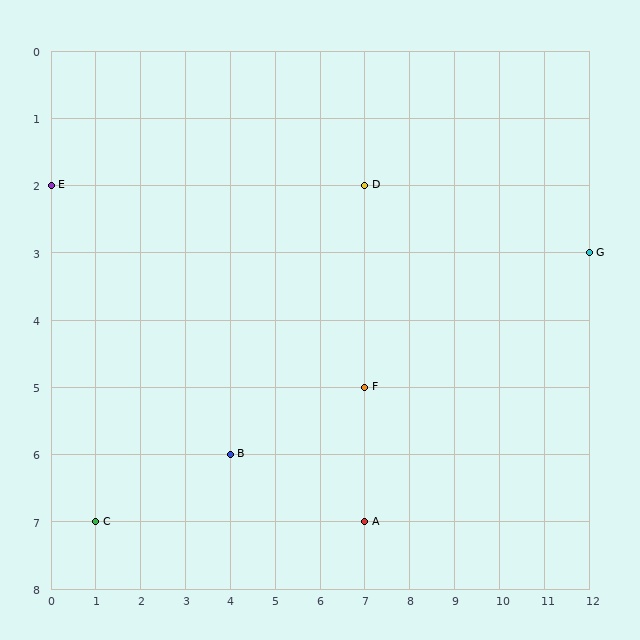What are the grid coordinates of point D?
Point D is at grid coordinates (7, 2).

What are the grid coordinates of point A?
Point A is at grid coordinates (7, 7).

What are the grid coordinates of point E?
Point E is at grid coordinates (0, 2).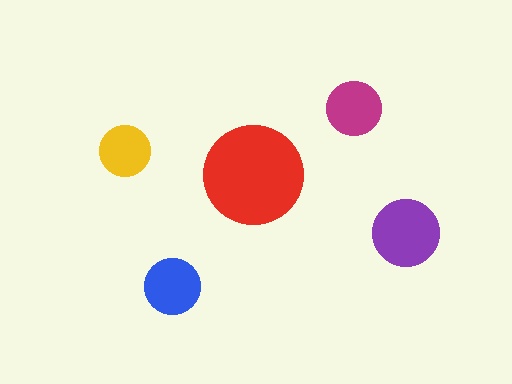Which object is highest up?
The magenta circle is topmost.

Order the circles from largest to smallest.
the red one, the purple one, the blue one, the magenta one, the yellow one.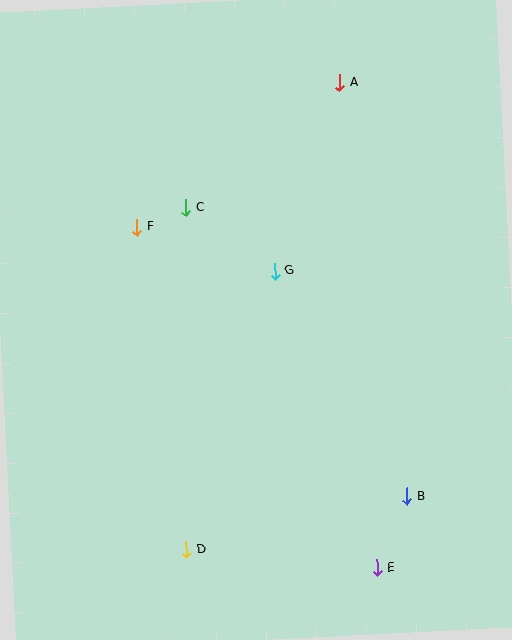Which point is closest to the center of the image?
Point G at (275, 271) is closest to the center.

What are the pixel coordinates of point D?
Point D is at (186, 550).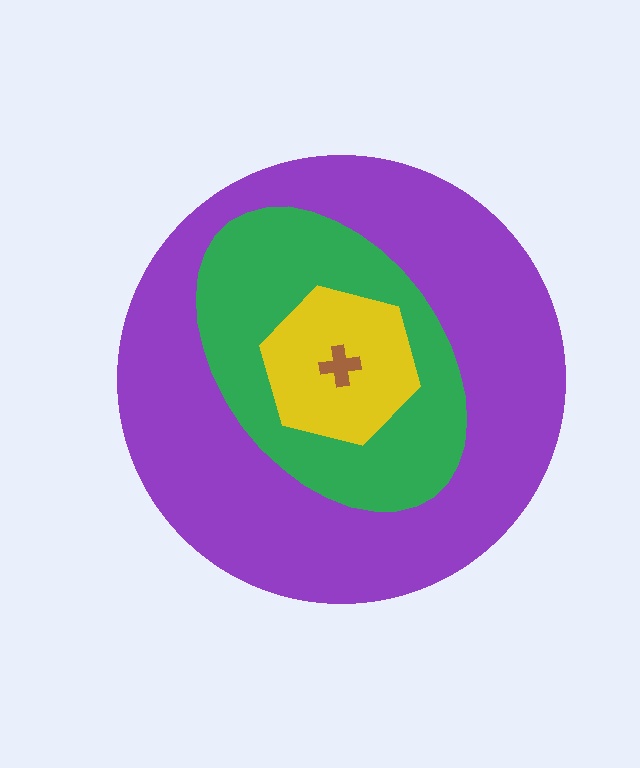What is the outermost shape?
The purple circle.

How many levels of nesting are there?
4.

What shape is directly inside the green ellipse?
The yellow hexagon.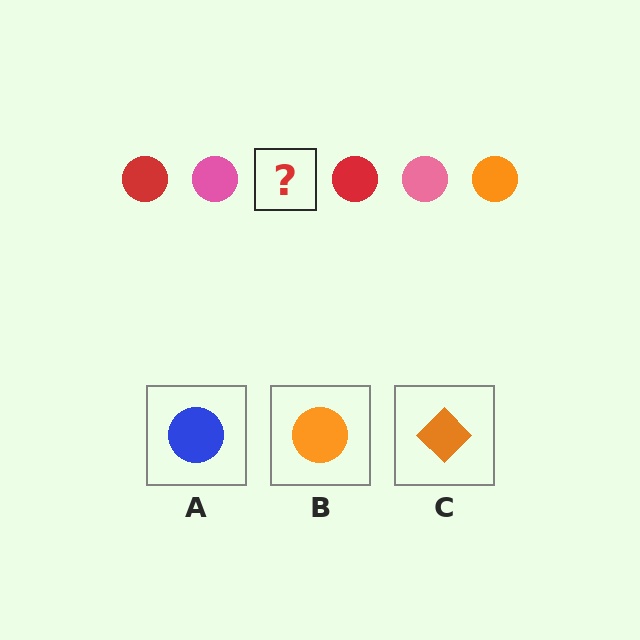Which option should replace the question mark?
Option B.